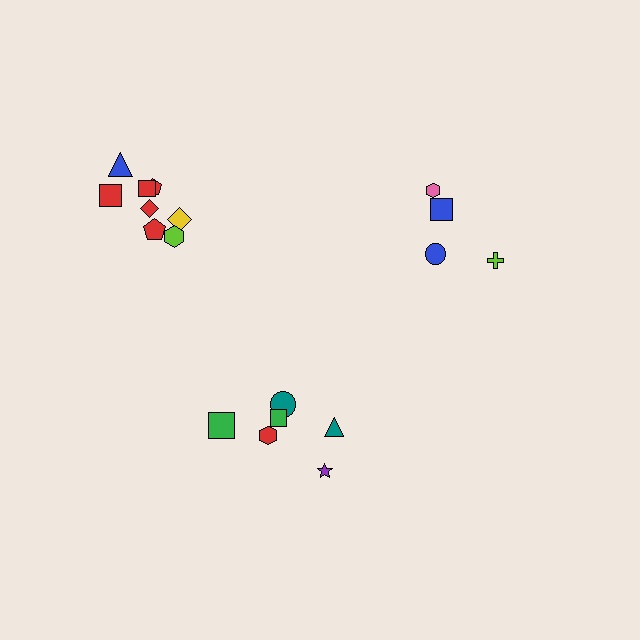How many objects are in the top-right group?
There are 4 objects.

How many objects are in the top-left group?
There are 8 objects.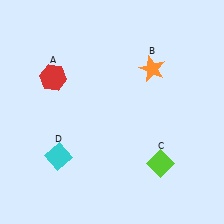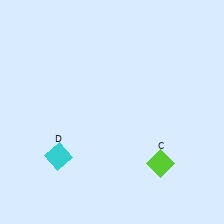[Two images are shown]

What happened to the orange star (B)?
The orange star (B) was removed in Image 2. It was in the top-right area of Image 1.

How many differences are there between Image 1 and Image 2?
There are 2 differences between the two images.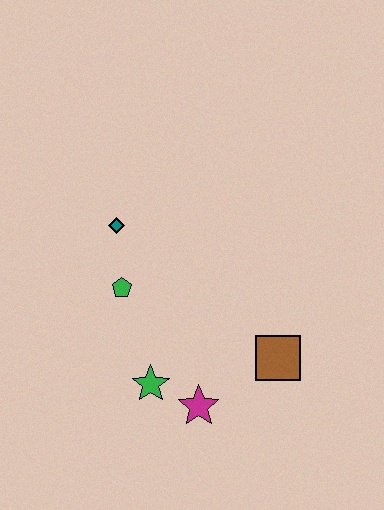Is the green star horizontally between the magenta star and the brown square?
No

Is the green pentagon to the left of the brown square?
Yes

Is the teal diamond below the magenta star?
No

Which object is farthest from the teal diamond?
The brown square is farthest from the teal diamond.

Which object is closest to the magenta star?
The green star is closest to the magenta star.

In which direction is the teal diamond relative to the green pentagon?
The teal diamond is above the green pentagon.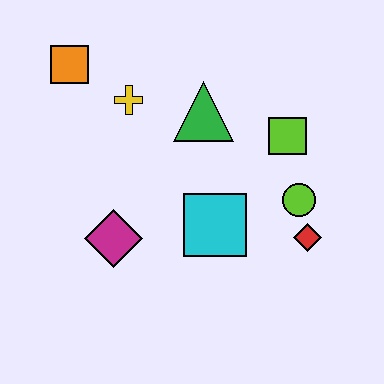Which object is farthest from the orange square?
The red diamond is farthest from the orange square.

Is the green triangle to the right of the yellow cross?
Yes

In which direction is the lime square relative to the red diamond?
The lime square is above the red diamond.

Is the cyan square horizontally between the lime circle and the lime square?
No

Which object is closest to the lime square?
The lime circle is closest to the lime square.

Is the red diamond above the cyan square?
No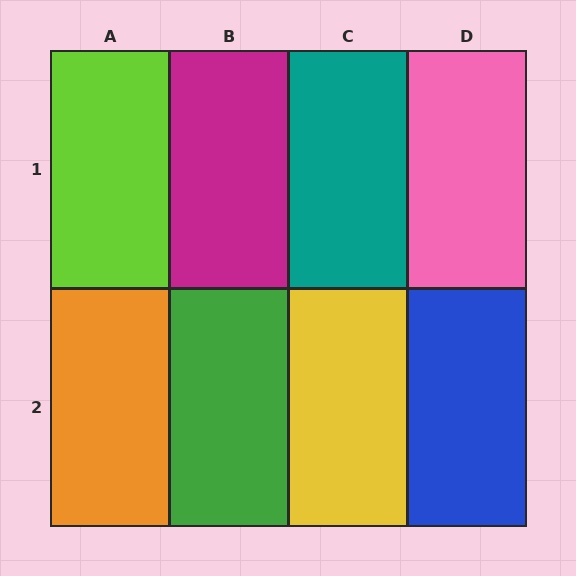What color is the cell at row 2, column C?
Yellow.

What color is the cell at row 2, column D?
Blue.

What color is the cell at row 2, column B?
Green.